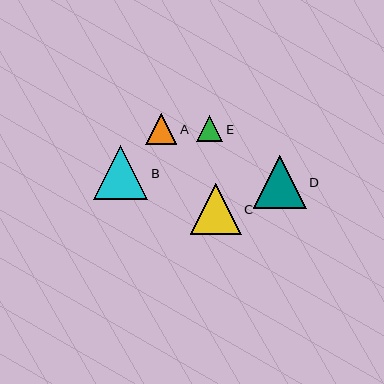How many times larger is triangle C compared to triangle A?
Triangle C is approximately 1.6 times the size of triangle A.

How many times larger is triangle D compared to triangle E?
Triangle D is approximately 2.0 times the size of triangle E.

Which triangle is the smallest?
Triangle E is the smallest with a size of approximately 26 pixels.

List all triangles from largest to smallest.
From largest to smallest: B, D, C, A, E.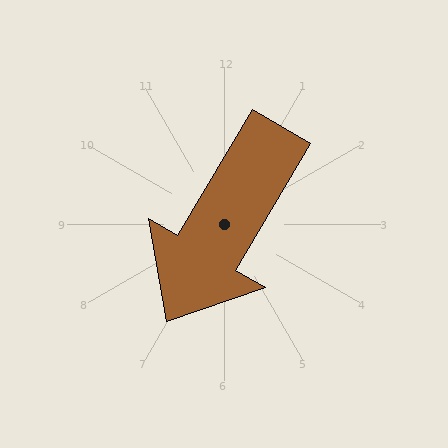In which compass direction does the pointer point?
Southwest.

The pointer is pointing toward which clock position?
Roughly 7 o'clock.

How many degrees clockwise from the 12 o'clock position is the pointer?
Approximately 211 degrees.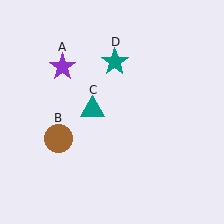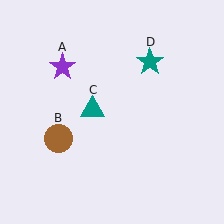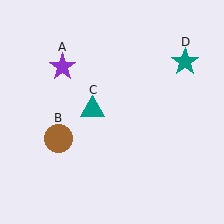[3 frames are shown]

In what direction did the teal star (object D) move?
The teal star (object D) moved right.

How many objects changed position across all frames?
1 object changed position: teal star (object D).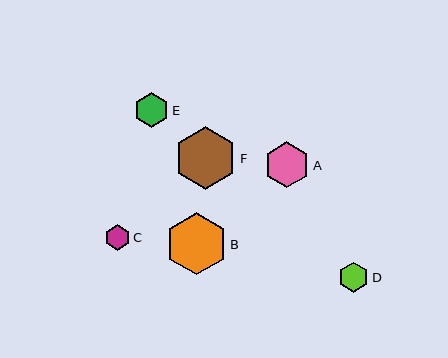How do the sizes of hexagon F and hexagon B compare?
Hexagon F and hexagon B are approximately the same size.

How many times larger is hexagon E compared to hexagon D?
Hexagon E is approximately 1.2 times the size of hexagon D.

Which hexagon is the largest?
Hexagon F is the largest with a size of approximately 63 pixels.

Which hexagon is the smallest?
Hexagon C is the smallest with a size of approximately 25 pixels.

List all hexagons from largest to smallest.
From largest to smallest: F, B, A, E, D, C.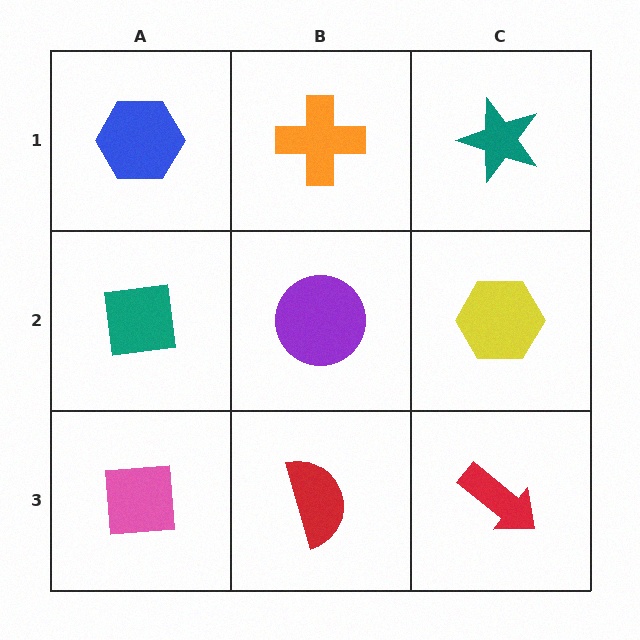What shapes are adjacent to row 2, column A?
A blue hexagon (row 1, column A), a pink square (row 3, column A), a purple circle (row 2, column B).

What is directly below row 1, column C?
A yellow hexagon.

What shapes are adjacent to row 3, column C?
A yellow hexagon (row 2, column C), a red semicircle (row 3, column B).